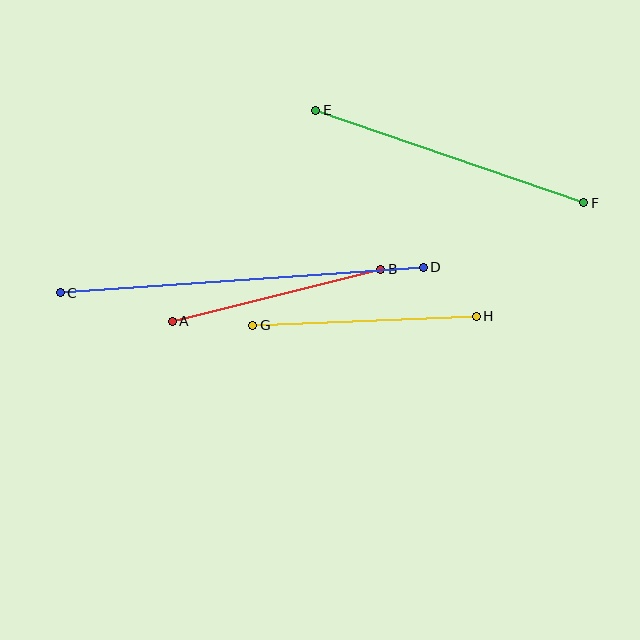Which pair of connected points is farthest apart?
Points C and D are farthest apart.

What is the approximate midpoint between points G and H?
The midpoint is at approximately (365, 321) pixels.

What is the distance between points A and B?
The distance is approximately 215 pixels.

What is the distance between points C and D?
The distance is approximately 364 pixels.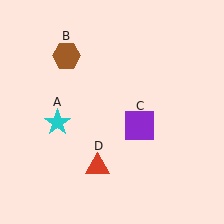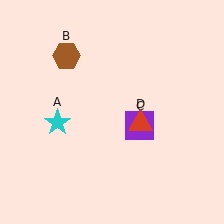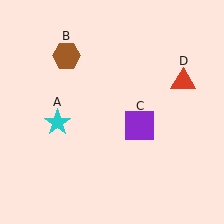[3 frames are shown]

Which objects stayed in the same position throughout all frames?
Cyan star (object A) and brown hexagon (object B) and purple square (object C) remained stationary.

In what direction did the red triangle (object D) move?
The red triangle (object D) moved up and to the right.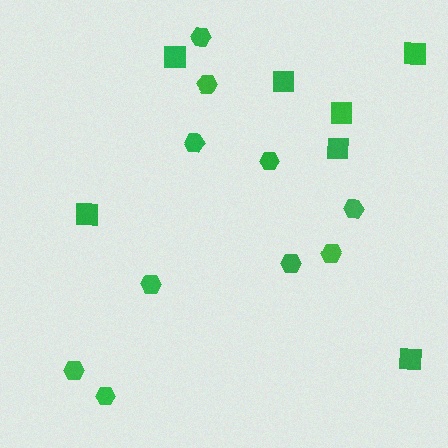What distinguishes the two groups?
There are 2 groups: one group of squares (7) and one group of hexagons (10).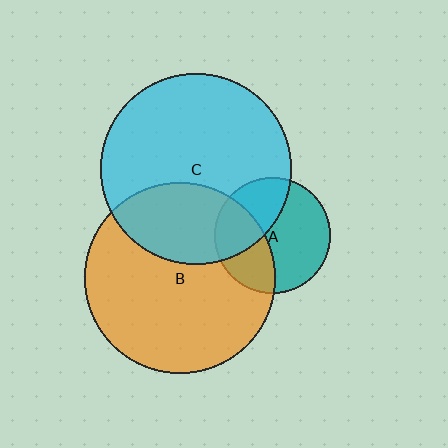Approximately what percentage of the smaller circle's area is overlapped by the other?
Approximately 35%.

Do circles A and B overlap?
Yes.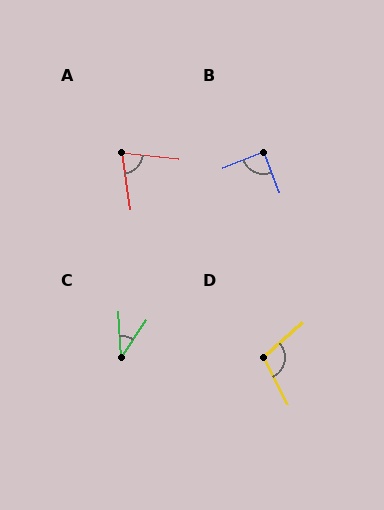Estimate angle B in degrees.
Approximately 89 degrees.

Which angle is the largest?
D, at approximately 105 degrees.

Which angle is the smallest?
C, at approximately 38 degrees.